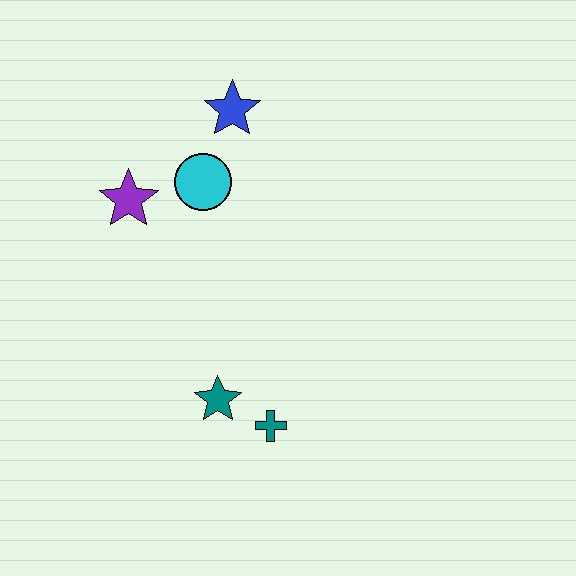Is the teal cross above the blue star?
No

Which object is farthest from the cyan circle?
The teal cross is farthest from the cyan circle.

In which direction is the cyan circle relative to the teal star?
The cyan circle is above the teal star.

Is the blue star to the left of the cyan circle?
No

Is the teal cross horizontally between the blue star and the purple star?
No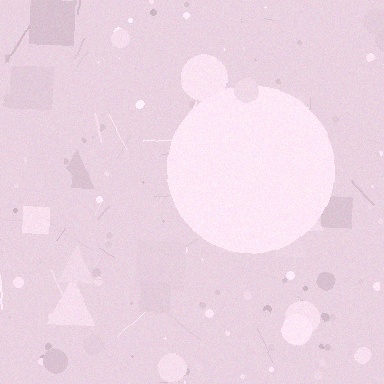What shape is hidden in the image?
A circle is hidden in the image.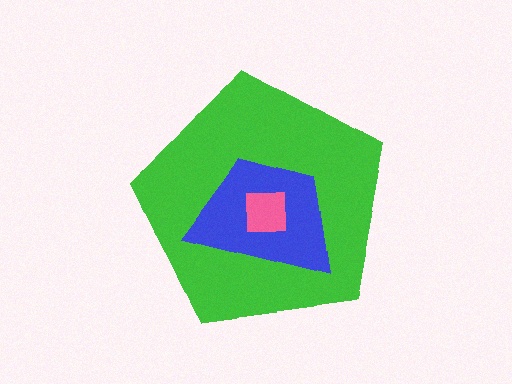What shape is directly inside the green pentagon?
The blue trapezoid.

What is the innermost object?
The pink square.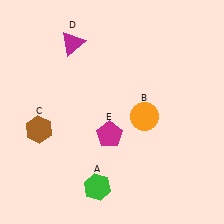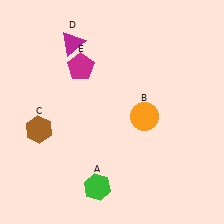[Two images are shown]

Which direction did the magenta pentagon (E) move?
The magenta pentagon (E) moved up.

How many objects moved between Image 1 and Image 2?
1 object moved between the two images.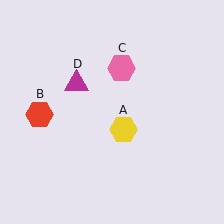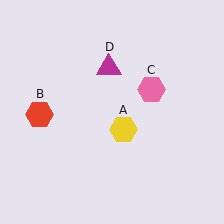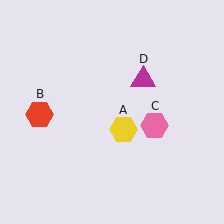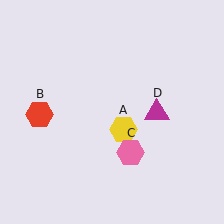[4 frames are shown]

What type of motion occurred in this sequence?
The pink hexagon (object C), magenta triangle (object D) rotated clockwise around the center of the scene.